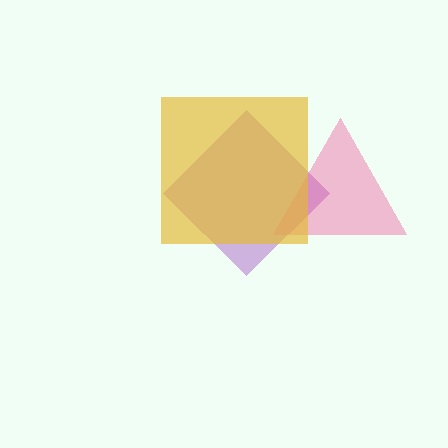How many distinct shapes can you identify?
There are 3 distinct shapes: a purple diamond, a pink triangle, a yellow square.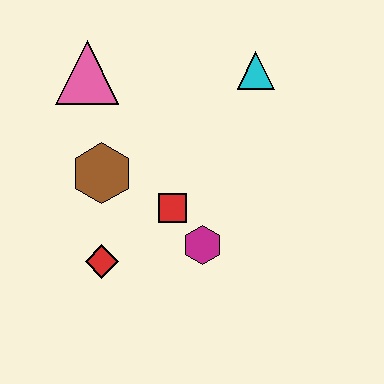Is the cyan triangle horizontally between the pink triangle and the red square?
No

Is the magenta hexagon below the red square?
Yes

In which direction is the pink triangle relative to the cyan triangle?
The pink triangle is to the left of the cyan triangle.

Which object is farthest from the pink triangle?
The magenta hexagon is farthest from the pink triangle.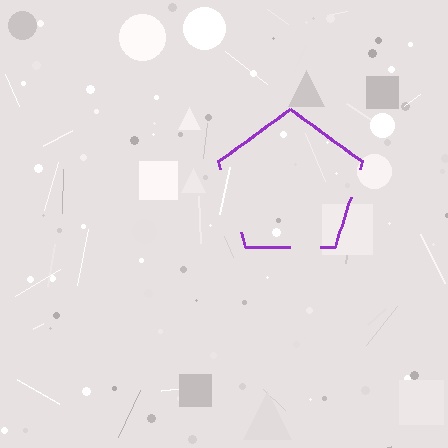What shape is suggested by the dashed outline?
The dashed outline suggests a pentagon.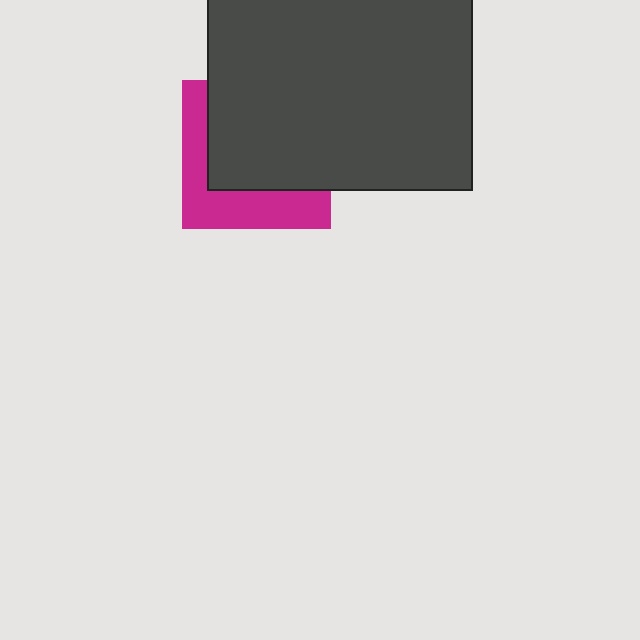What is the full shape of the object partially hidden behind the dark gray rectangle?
The partially hidden object is a magenta square.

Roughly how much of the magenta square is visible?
A small part of it is visible (roughly 38%).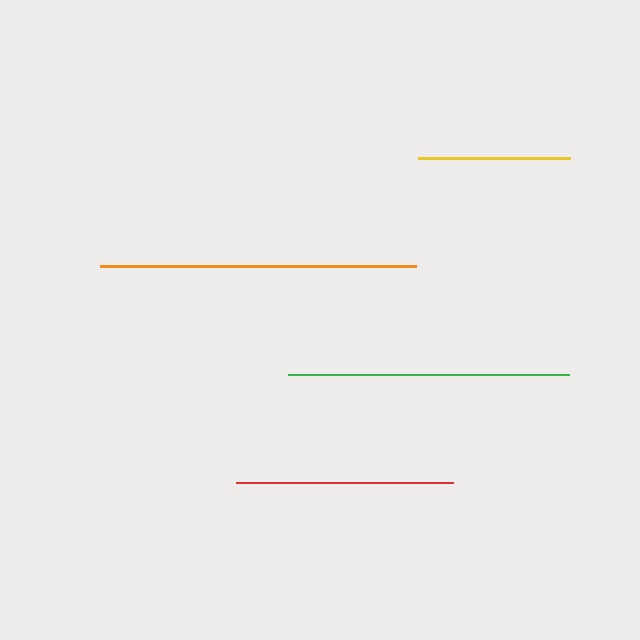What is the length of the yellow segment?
The yellow segment is approximately 151 pixels long.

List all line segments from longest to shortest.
From longest to shortest: orange, green, red, yellow.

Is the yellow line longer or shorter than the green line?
The green line is longer than the yellow line.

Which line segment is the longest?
The orange line is the longest at approximately 315 pixels.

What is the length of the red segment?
The red segment is approximately 216 pixels long.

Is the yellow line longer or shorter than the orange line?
The orange line is longer than the yellow line.